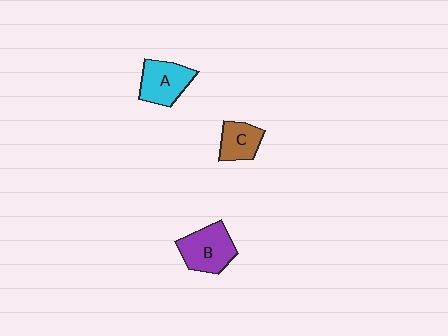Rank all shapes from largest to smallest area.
From largest to smallest: B (purple), A (cyan), C (brown).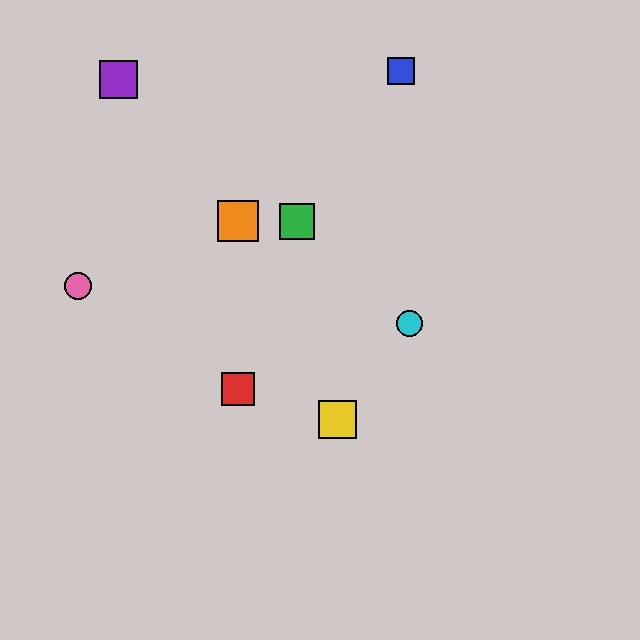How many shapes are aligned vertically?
2 shapes (the red square, the orange square) are aligned vertically.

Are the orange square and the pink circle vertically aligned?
No, the orange square is at x≈238 and the pink circle is at x≈78.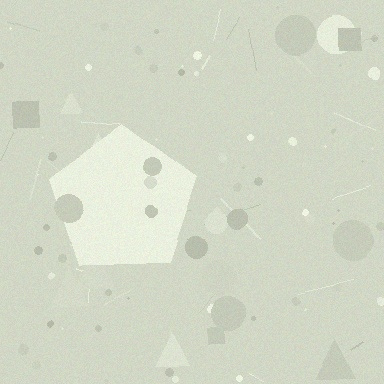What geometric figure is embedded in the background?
A pentagon is embedded in the background.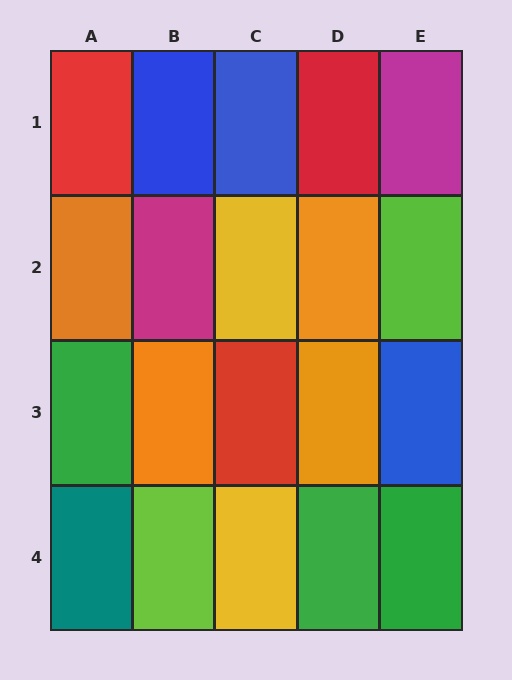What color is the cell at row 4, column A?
Teal.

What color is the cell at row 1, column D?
Red.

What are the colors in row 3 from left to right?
Green, orange, red, orange, blue.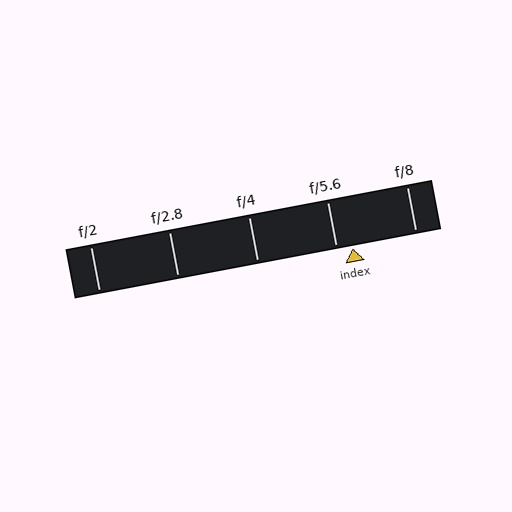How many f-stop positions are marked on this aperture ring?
There are 5 f-stop positions marked.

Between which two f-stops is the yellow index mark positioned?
The index mark is between f/5.6 and f/8.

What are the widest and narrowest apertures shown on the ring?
The widest aperture shown is f/2 and the narrowest is f/8.